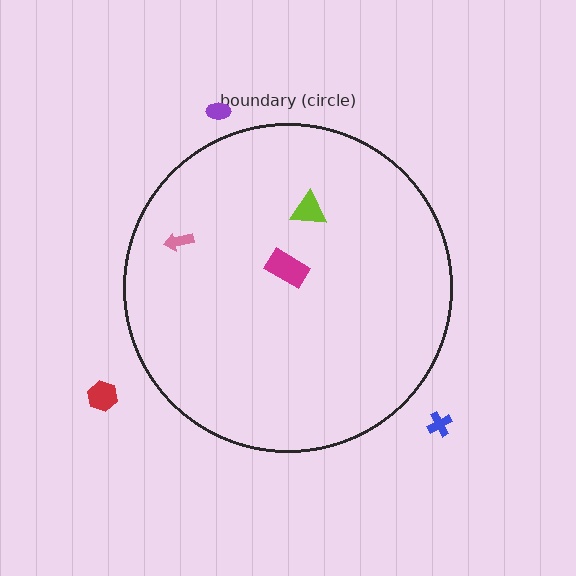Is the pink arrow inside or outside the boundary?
Inside.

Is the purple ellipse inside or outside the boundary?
Outside.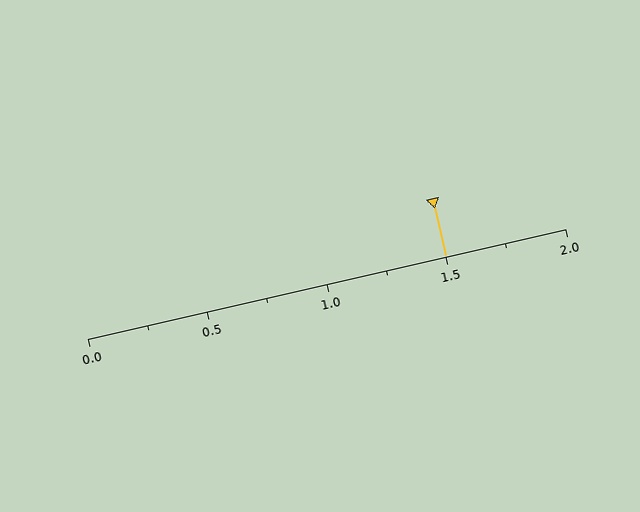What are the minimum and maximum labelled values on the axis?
The axis runs from 0.0 to 2.0.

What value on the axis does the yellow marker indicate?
The marker indicates approximately 1.5.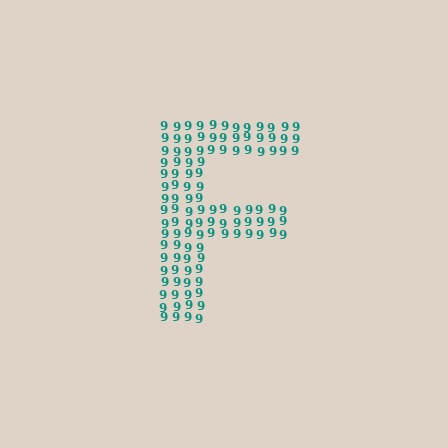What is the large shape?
The large shape is the letter F.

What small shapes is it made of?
It is made of small digit 9's.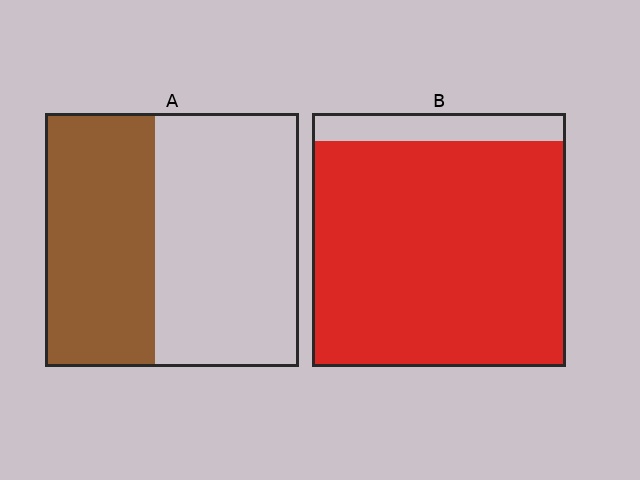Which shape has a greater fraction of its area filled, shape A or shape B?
Shape B.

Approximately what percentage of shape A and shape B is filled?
A is approximately 45% and B is approximately 90%.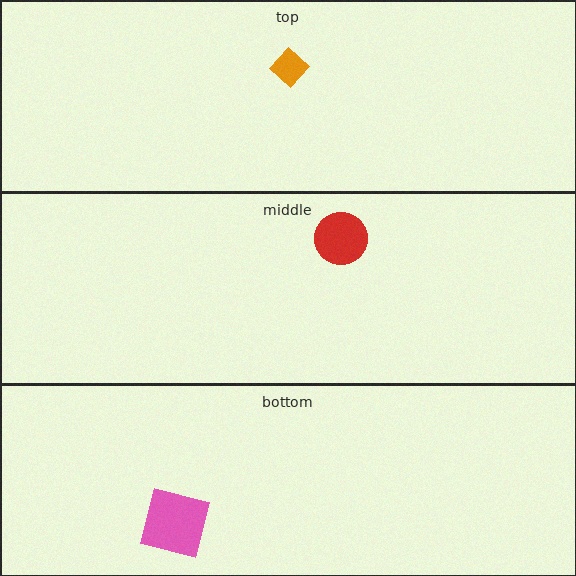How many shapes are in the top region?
1.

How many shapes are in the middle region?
1.